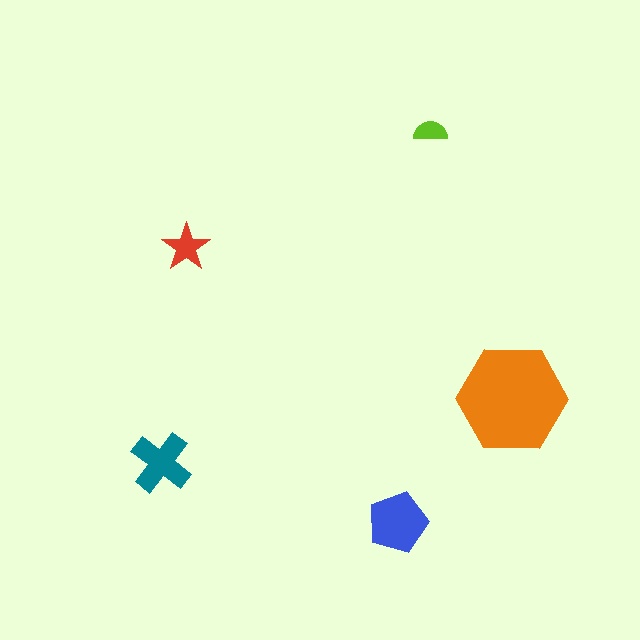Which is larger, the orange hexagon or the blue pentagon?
The orange hexagon.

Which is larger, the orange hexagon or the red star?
The orange hexagon.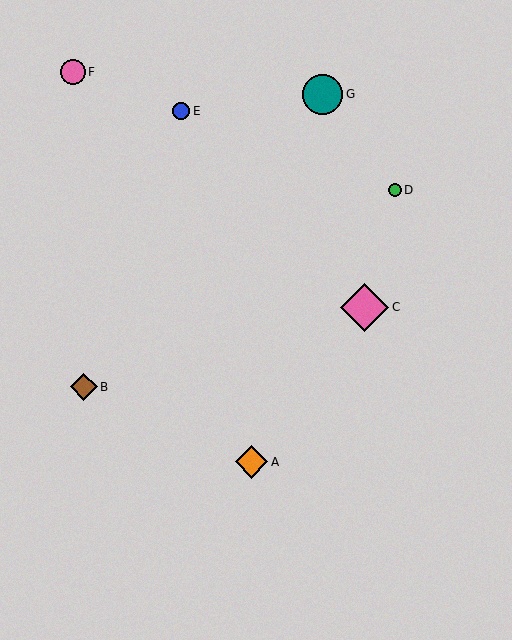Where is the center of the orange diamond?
The center of the orange diamond is at (252, 462).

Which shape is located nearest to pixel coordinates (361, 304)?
The pink diamond (labeled C) at (365, 307) is nearest to that location.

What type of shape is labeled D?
Shape D is a green circle.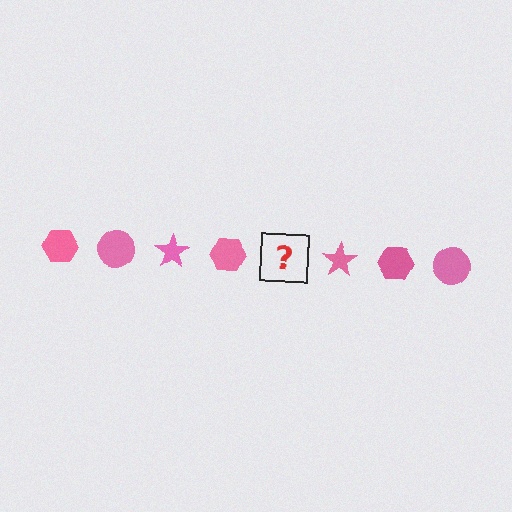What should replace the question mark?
The question mark should be replaced with a pink circle.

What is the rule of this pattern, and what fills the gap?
The rule is that the pattern cycles through hexagon, circle, star shapes in pink. The gap should be filled with a pink circle.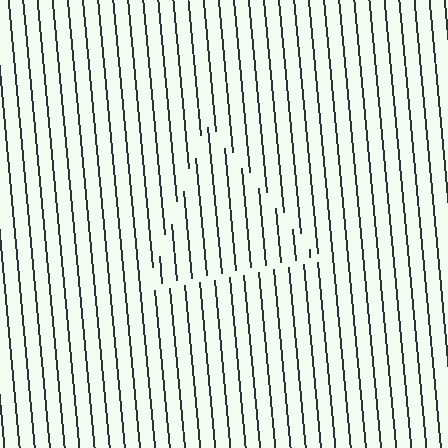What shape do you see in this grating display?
An illusory triangle. The interior of the shape contains the same grating, shifted by half a period — the contour is defined by the phase discontinuity where line-ends from the inner and outer gratings abut.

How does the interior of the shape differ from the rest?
The interior of the shape contains the same grating, shifted by half a period — the contour is defined by the phase discontinuity where line-ends from the inner and outer gratings abut.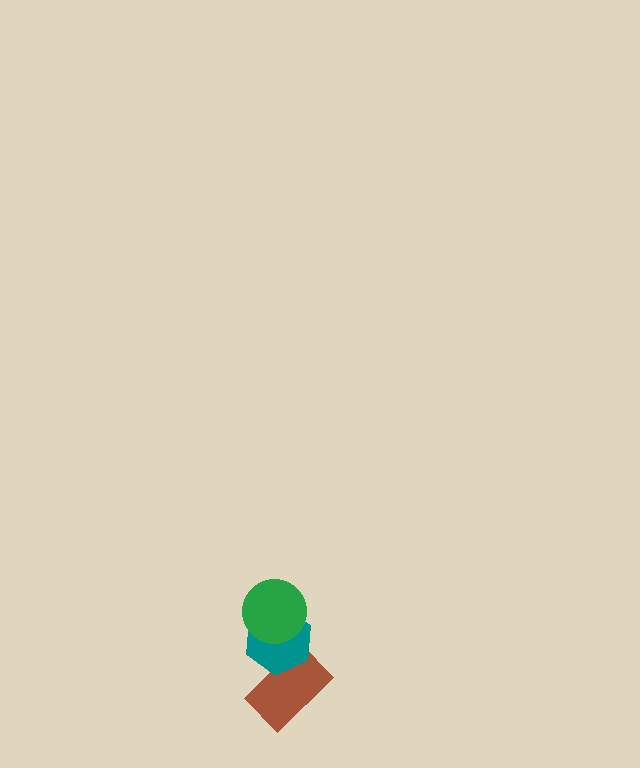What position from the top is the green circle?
The green circle is 1st from the top.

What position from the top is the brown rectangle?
The brown rectangle is 3rd from the top.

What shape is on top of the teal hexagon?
The green circle is on top of the teal hexagon.